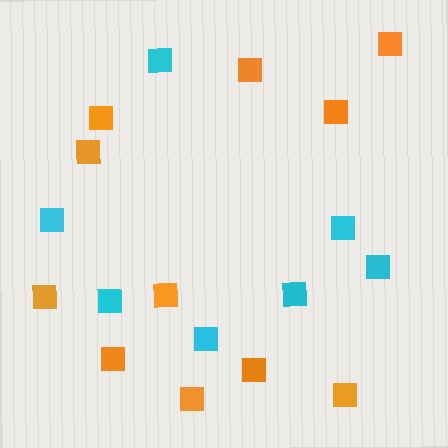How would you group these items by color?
There are 2 groups: one group of cyan squares (7) and one group of orange squares (11).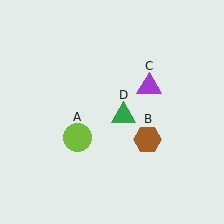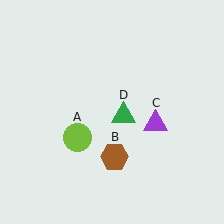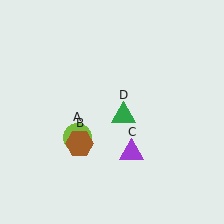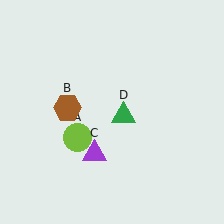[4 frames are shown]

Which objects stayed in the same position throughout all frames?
Lime circle (object A) and green triangle (object D) remained stationary.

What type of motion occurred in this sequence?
The brown hexagon (object B), purple triangle (object C) rotated clockwise around the center of the scene.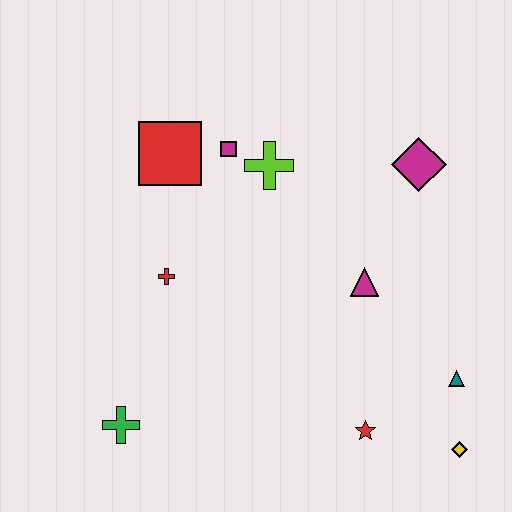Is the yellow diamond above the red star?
No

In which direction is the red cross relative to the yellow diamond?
The red cross is to the left of the yellow diamond.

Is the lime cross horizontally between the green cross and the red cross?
No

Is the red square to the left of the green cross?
No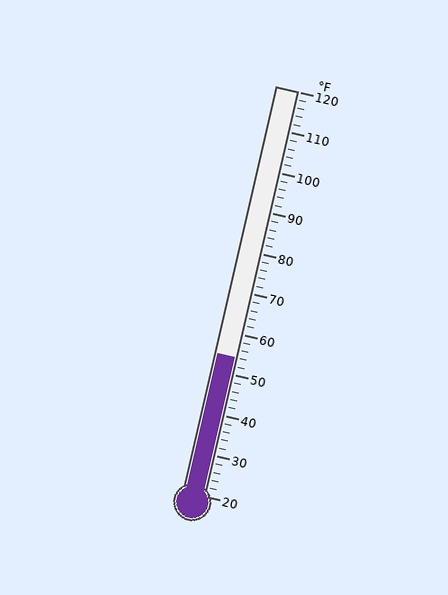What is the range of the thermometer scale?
The thermometer scale ranges from 20°F to 120°F.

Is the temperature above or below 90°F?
The temperature is below 90°F.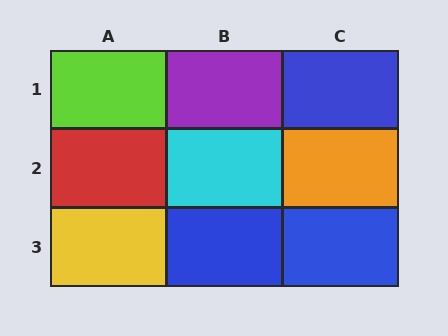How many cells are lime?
1 cell is lime.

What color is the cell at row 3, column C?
Blue.